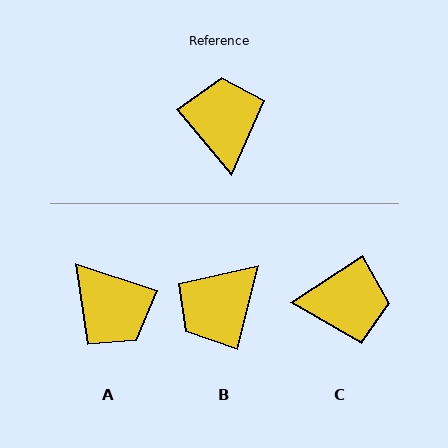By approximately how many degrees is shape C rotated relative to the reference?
Approximately 97 degrees clockwise.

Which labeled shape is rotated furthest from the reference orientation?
A, about 148 degrees away.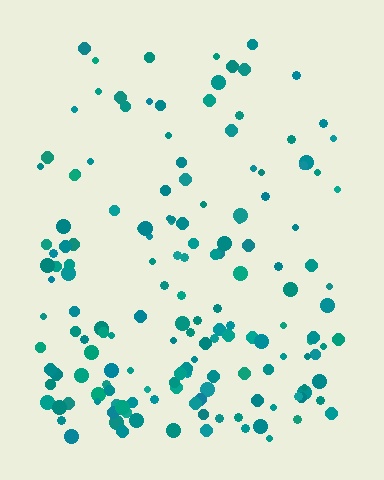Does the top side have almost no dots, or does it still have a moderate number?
Still a moderate number, just noticeably fewer than the bottom.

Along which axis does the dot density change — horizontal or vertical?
Vertical.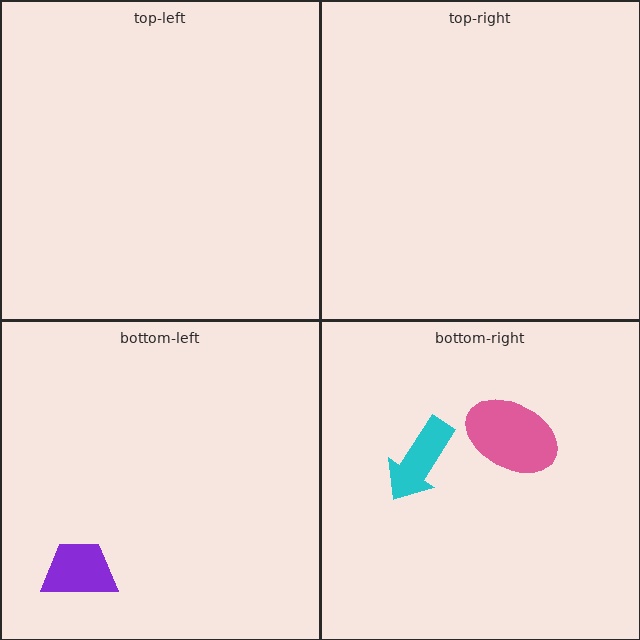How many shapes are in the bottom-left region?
1.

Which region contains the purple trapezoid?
The bottom-left region.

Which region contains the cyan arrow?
The bottom-right region.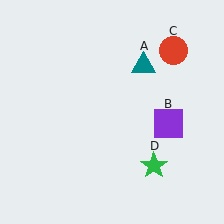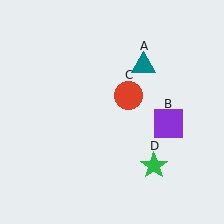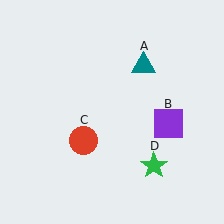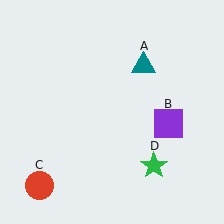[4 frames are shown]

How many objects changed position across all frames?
1 object changed position: red circle (object C).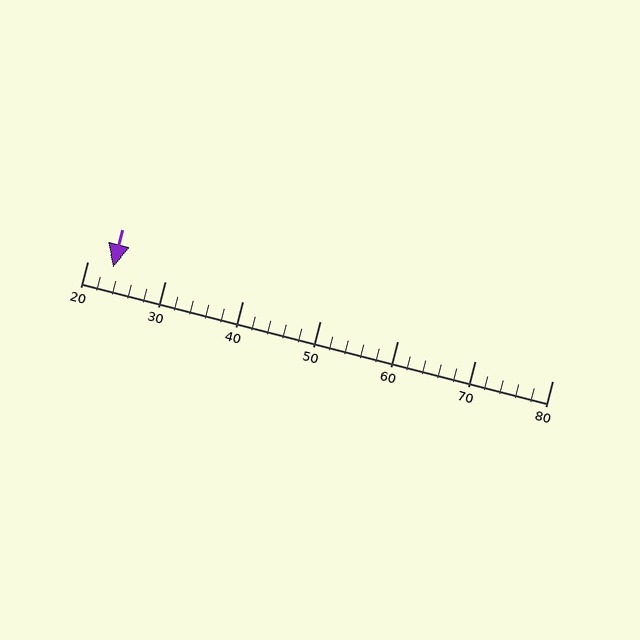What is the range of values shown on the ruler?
The ruler shows values from 20 to 80.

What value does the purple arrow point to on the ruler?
The purple arrow points to approximately 23.